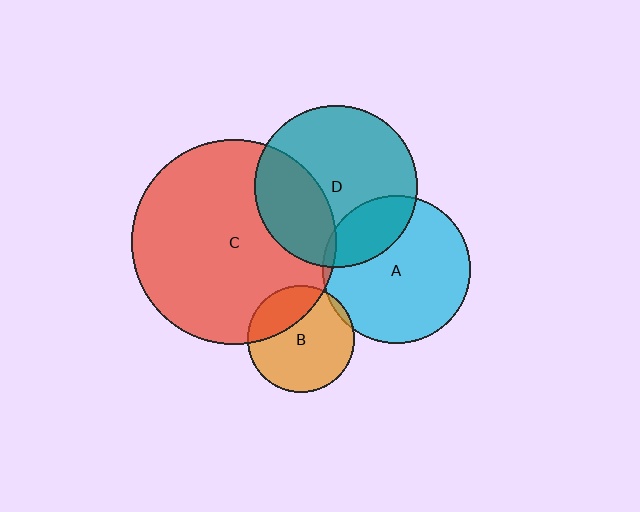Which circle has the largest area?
Circle C (red).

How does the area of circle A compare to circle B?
Approximately 1.9 times.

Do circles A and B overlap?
Yes.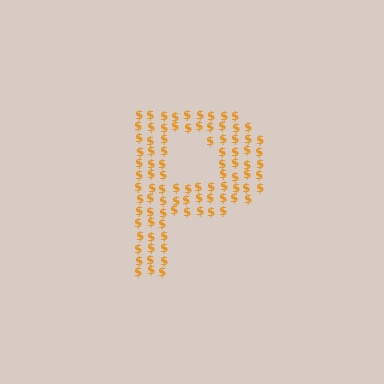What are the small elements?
The small elements are dollar signs.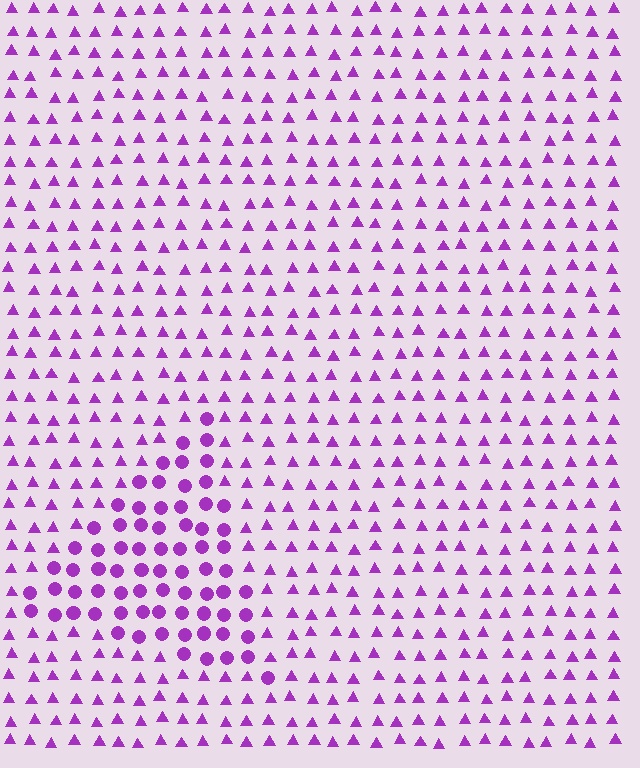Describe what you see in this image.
The image is filled with small purple elements arranged in a uniform grid. A triangle-shaped region contains circles, while the surrounding area contains triangles. The boundary is defined purely by the change in element shape.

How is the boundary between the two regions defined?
The boundary is defined by a change in element shape: circles inside vs. triangles outside. All elements share the same color and spacing.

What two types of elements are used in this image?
The image uses circles inside the triangle region and triangles outside it.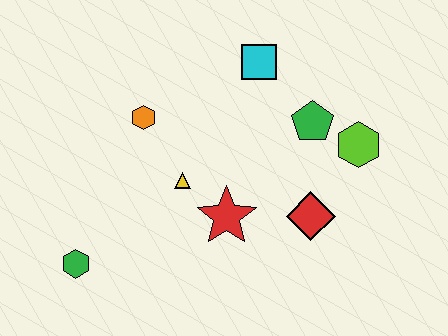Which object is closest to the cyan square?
The green pentagon is closest to the cyan square.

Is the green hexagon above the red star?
No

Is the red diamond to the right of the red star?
Yes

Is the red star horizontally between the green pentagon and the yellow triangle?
Yes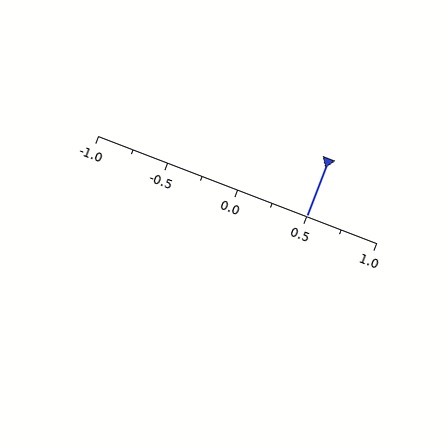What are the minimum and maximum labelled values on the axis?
The axis runs from -1.0 to 1.0.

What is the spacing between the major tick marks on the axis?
The major ticks are spaced 0.5 apart.